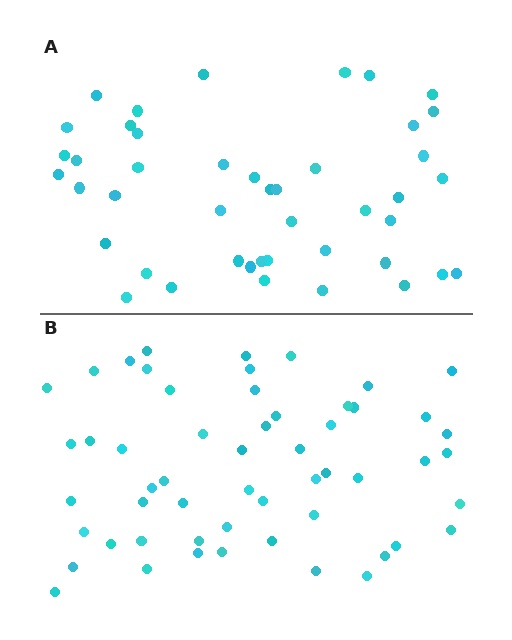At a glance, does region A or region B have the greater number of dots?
Region B (the bottom region) has more dots.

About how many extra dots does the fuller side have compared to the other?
Region B has roughly 12 or so more dots than region A.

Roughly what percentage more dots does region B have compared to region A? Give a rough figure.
About 25% more.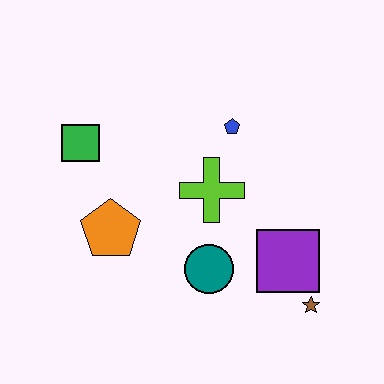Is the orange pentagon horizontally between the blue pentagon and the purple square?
No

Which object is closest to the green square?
The orange pentagon is closest to the green square.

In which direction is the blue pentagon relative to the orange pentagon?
The blue pentagon is to the right of the orange pentagon.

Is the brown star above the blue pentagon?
No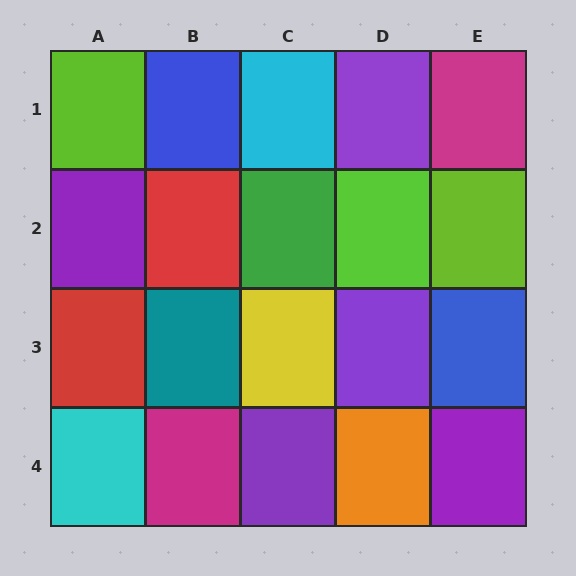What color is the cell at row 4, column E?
Purple.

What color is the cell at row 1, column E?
Magenta.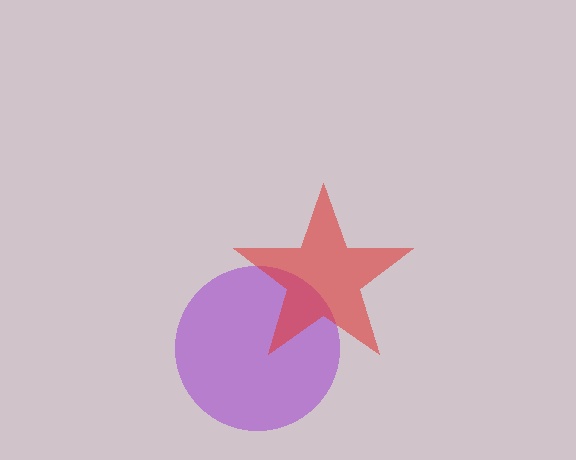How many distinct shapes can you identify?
There are 2 distinct shapes: a purple circle, a red star.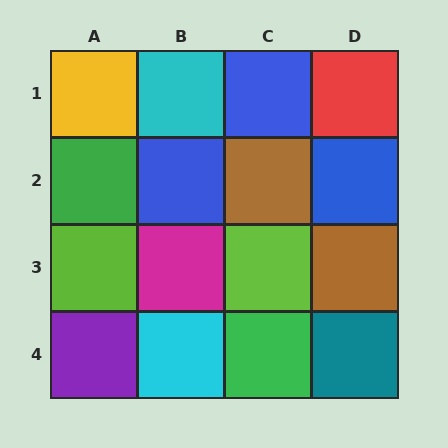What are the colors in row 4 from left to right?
Purple, cyan, green, teal.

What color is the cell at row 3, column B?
Magenta.